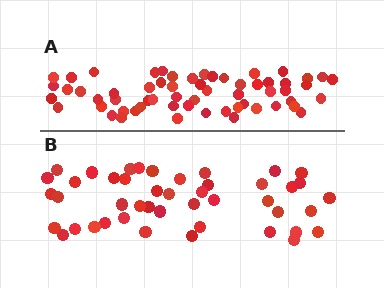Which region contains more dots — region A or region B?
Region A (the top region) has more dots.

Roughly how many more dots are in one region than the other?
Region A has approximately 15 more dots than region B.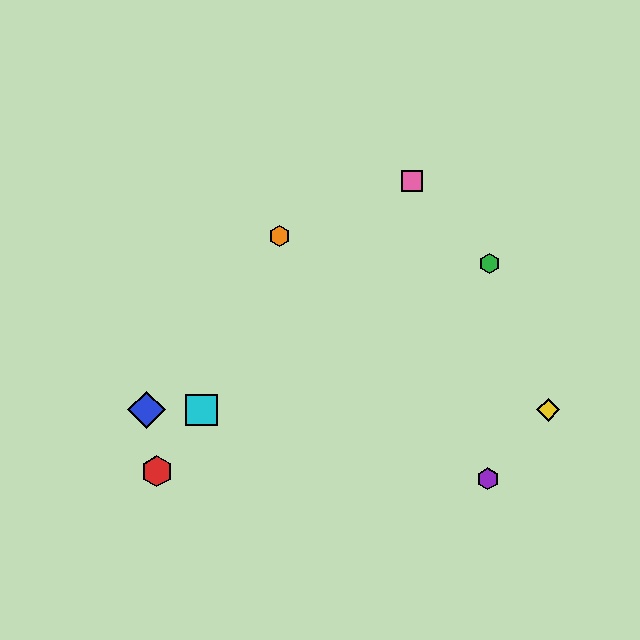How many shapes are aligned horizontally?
3 shapes (the blue diamond, the yellow diamond, the cyan square) are aligned horizontally.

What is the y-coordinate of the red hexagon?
The red hexagon is at y≈471.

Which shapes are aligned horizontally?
The blue diamond, the yellow diamond, the cyan square are aligned horizontally.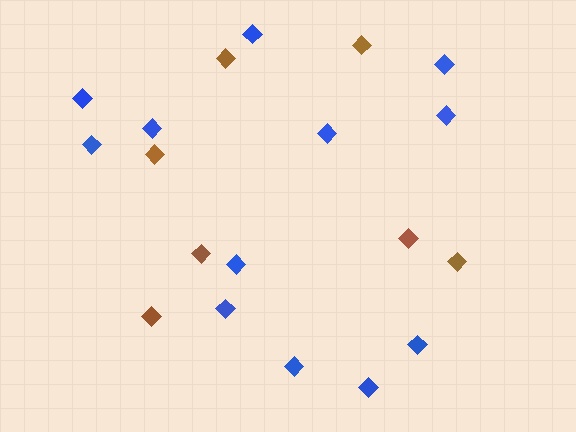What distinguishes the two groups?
There are 2 groups: one group of blue diamonds (12) and one group of brown diamonds (7).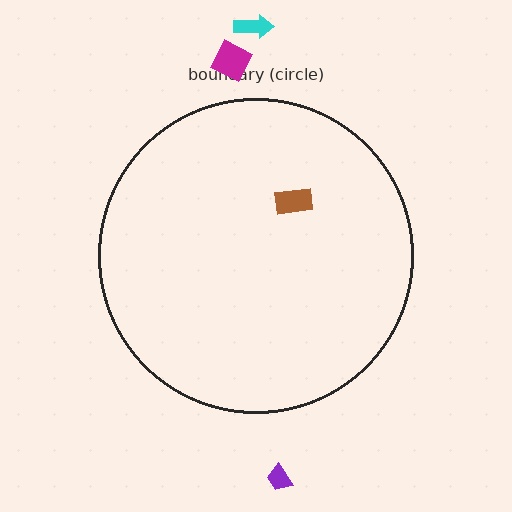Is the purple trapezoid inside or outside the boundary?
Outside.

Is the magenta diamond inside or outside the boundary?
Outside.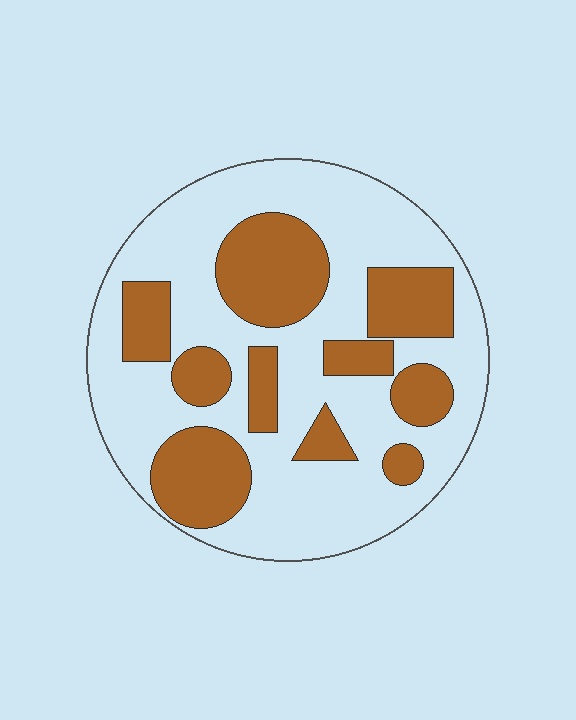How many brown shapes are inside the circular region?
10.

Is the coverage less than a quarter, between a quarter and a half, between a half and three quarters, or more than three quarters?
Between a quarter and a half.